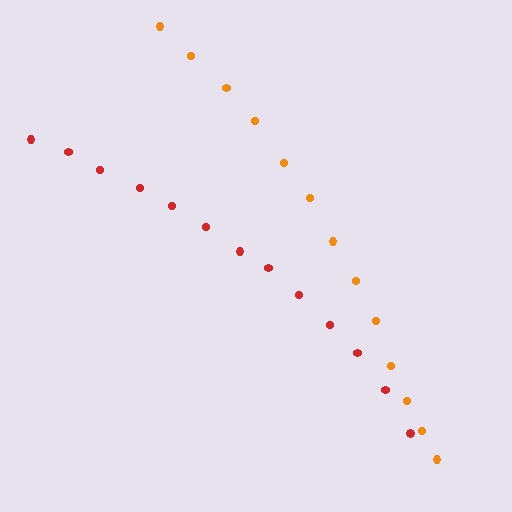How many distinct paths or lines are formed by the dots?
There are 2 distinct paths.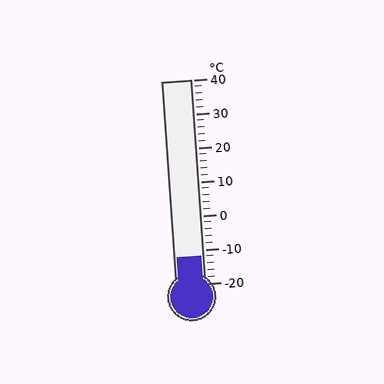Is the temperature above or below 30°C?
The temperature is below 30°C.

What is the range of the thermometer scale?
The thermometer scale ranges from -20°C to 40°C.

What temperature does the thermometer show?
The thermometer shows approximately -12°C.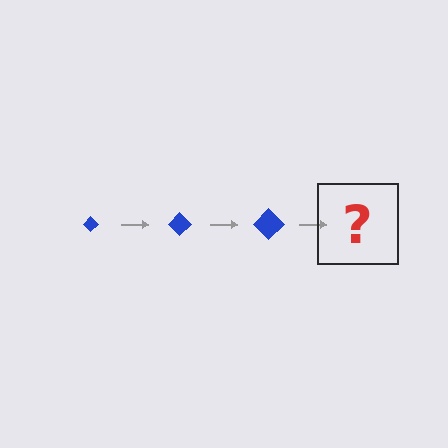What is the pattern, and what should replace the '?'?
The pattern is that the diamond gets progressively larger each step. The '?' should be a blue diamond, larger than the previous one.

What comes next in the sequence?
The next element should be a blue diamond, larger than the previous one.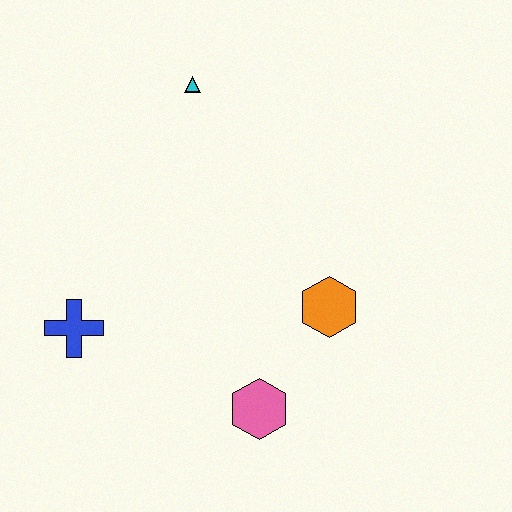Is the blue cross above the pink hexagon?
Yes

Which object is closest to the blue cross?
The pink hexagon is closest to the blue cross.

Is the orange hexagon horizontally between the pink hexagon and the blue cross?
No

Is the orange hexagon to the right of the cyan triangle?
Yes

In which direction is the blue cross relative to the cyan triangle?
The blue cross is below the cyan triangle.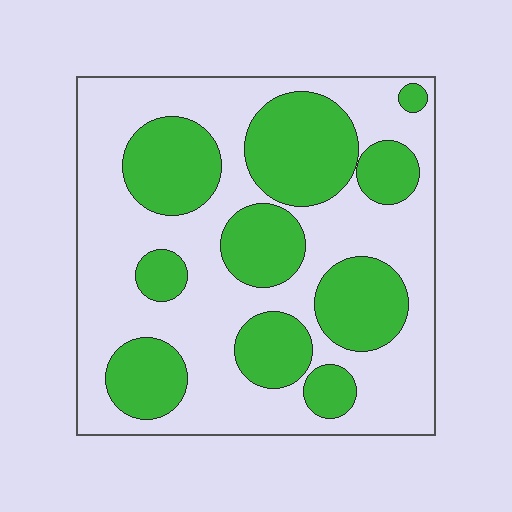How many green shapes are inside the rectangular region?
10.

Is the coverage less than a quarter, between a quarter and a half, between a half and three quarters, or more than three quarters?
Between a quarter and a half.